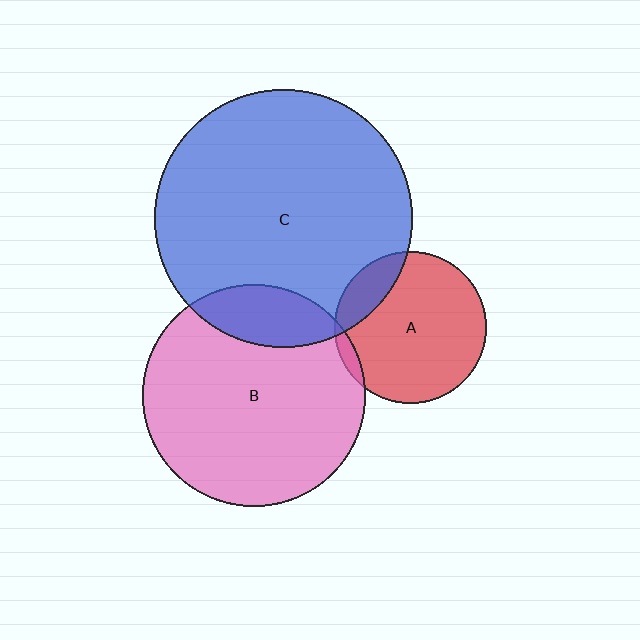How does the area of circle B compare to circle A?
Approximately 2.1 times.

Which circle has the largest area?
Circle C (blue).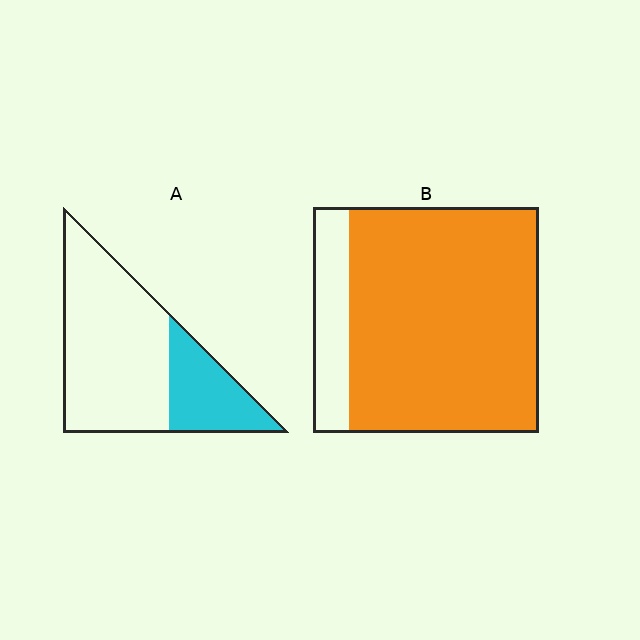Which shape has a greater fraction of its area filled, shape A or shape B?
Shape B.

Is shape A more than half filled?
No.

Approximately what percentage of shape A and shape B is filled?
A is approximately 30% and B is approximately 85%.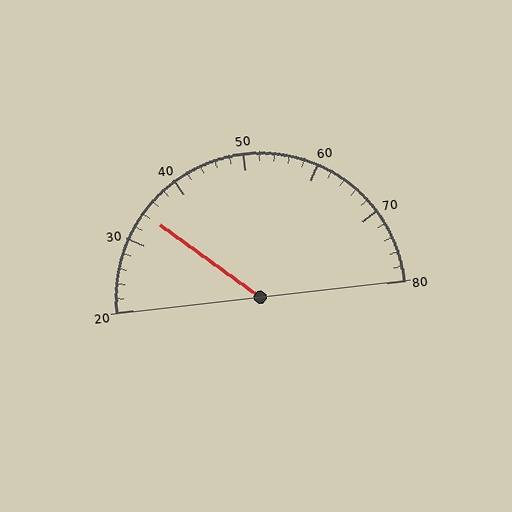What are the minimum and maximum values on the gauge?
The gauge ranges from 20 to 80.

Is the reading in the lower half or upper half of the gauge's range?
The reading is in the lower half of the range (20 to 80).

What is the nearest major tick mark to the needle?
The nearest major tick mark is 30.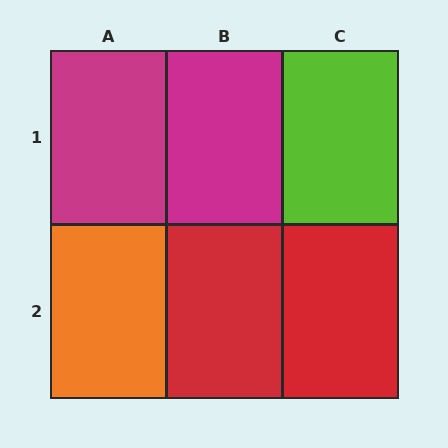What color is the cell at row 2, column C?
Red.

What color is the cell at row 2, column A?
Orange.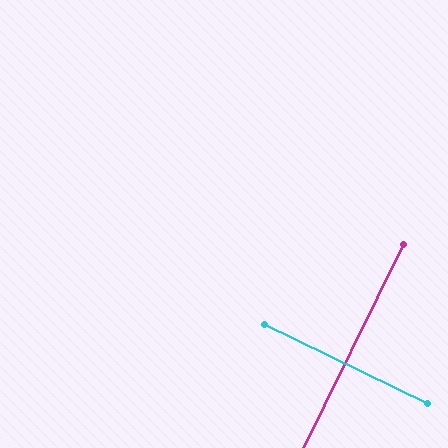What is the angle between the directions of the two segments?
Approximately 90 degrees.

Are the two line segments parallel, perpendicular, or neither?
Perpendicular — they meet at approximately 90°.